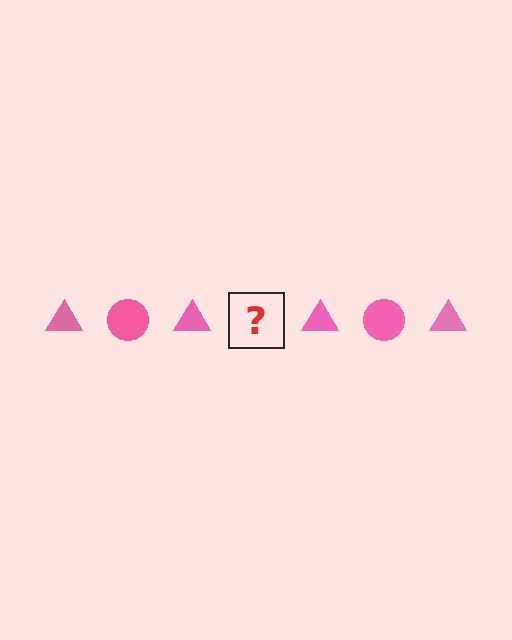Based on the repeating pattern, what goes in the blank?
The blank should be a pink circle.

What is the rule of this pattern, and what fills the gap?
The rule is that the pattern cycles through triangle, circle shapes in pink. The gap should be filled with a pink circle.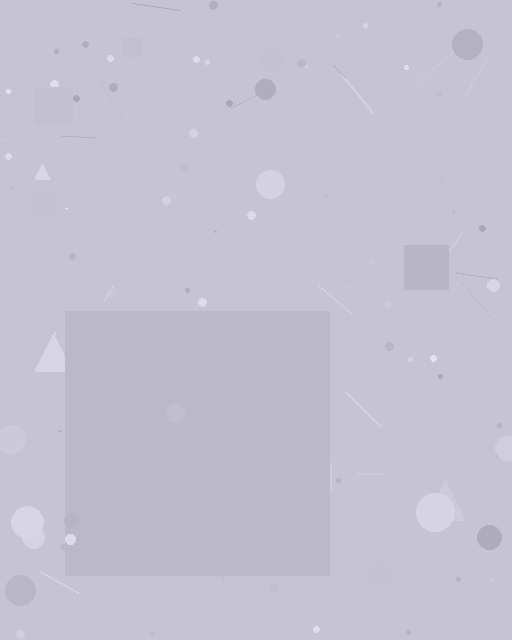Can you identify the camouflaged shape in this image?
The camouflaged shape is a square.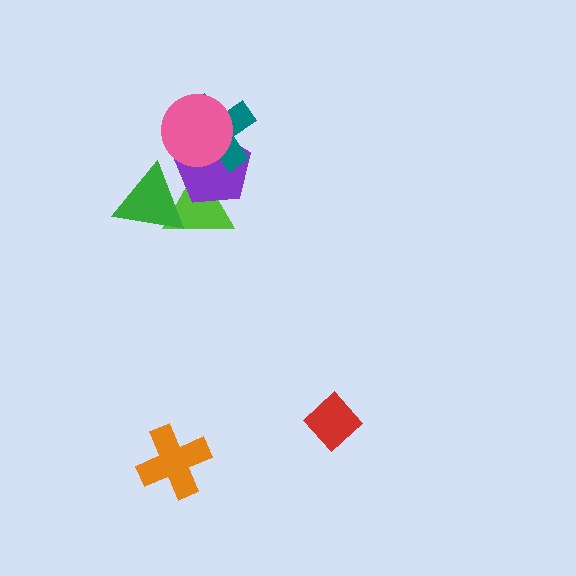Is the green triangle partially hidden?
Yes, it is partially covered by another shape.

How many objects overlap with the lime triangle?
2 objects overlap with the lime triangle.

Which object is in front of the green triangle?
The purple pentagon is in front of the green triangle.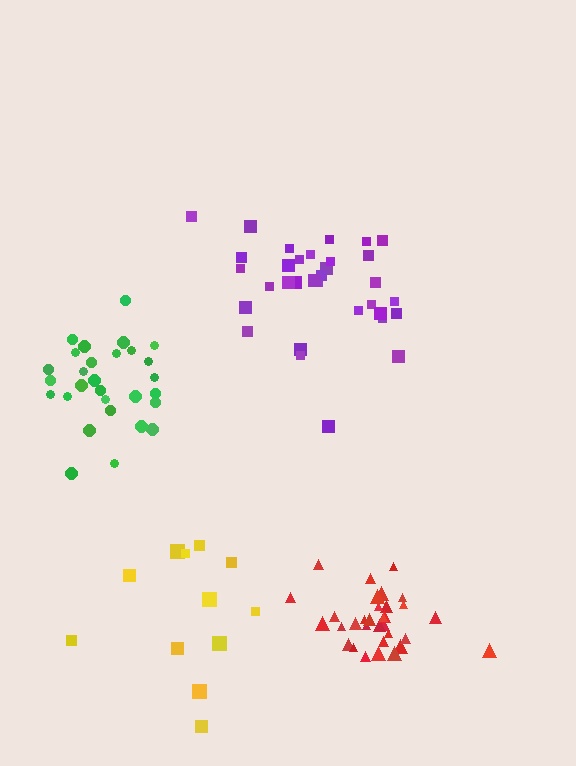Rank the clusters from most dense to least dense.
red, purple, green, yellow.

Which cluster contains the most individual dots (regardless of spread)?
Purple (33).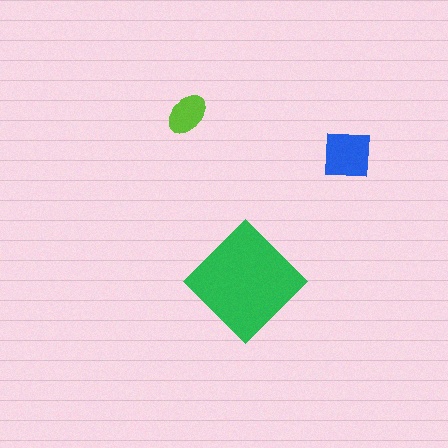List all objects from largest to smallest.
The green diamond, the blue square, the lime ellipse.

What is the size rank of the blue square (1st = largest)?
2nd.